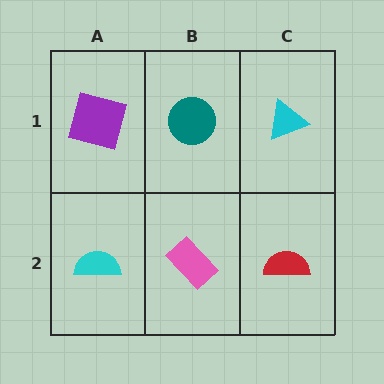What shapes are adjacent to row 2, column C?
A cyan triangle (row 1, column C), a pink rectangle (row 2, column B).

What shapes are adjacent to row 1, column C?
A red semicircle (row 2, column C), a teal circle (row 1, column B).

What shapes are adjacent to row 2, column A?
A purple square (row 1, column A), a pink rectangle (row 2, column B).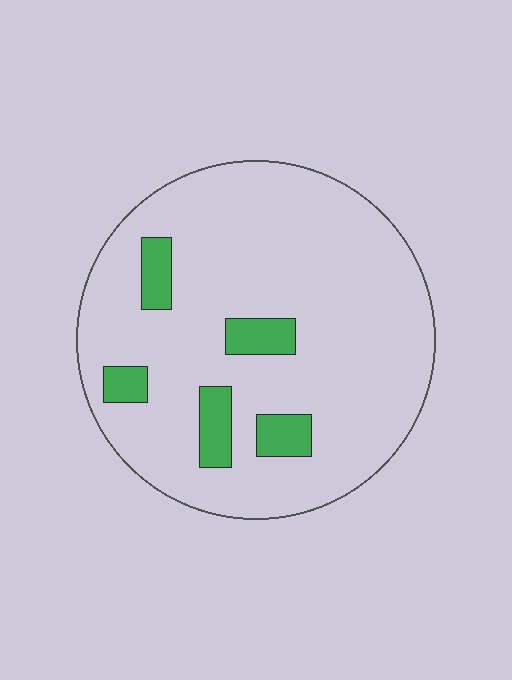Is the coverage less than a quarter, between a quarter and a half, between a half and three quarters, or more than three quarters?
Less than a quarter.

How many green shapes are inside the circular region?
5.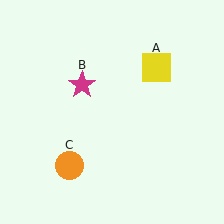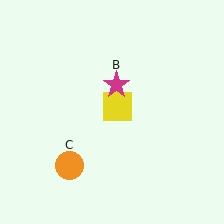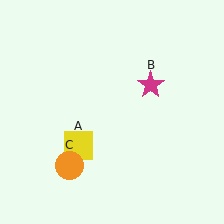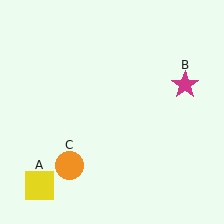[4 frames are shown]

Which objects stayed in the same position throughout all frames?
Orange circle (object C) remained stationary.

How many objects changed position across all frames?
2 objects changed position: yellow square (object A), magenta star (object B).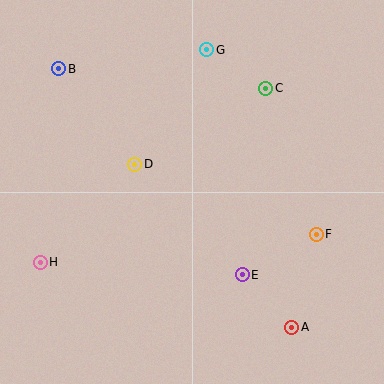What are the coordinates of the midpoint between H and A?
The midpoint between H and A is at (166, 295).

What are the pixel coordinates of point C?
Point C is at (266, 88).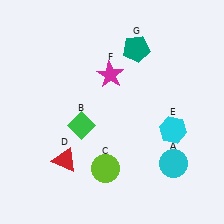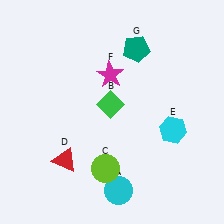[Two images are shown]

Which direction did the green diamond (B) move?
The green diamond (B) moved right.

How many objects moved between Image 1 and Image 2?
2 objects moved between the two images.